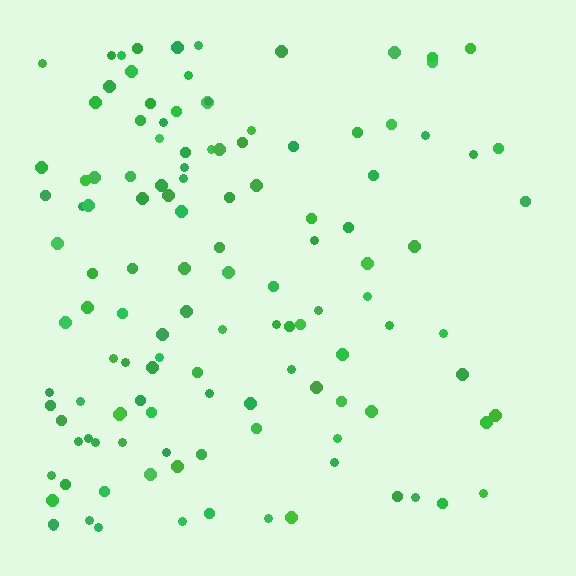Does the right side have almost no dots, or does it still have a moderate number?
Still a moderate number, just noticeably fewer than the left.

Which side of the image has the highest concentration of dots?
The left.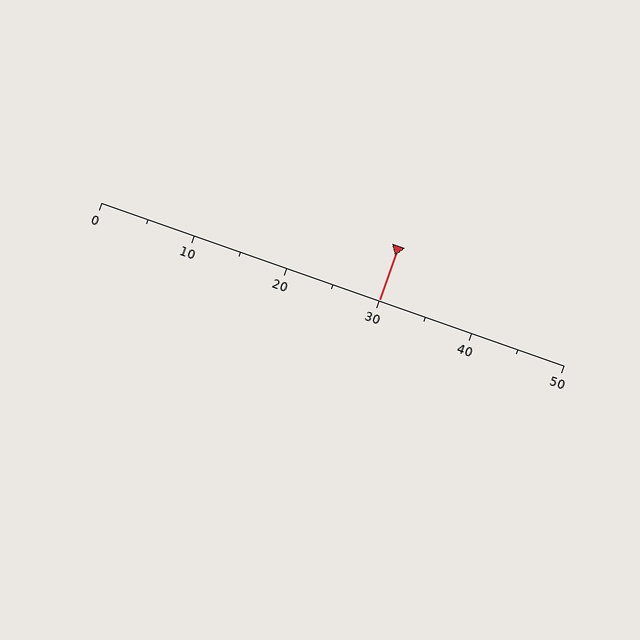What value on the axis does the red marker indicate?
The marker indicates approximately 30.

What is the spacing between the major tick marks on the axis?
The major ticks are spaced 10 apart.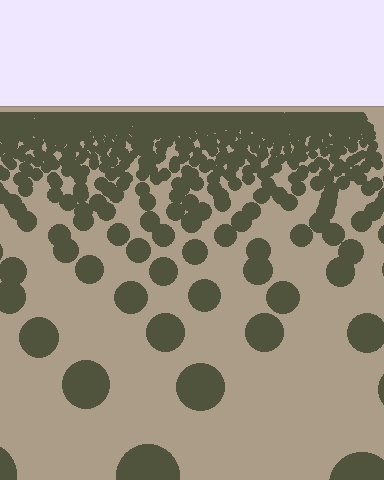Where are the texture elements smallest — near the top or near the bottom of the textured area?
Near the top.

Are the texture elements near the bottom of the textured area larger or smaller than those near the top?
Larger. Near the bottom, elements are closer to the viewer and appear at a bigger on-screen size.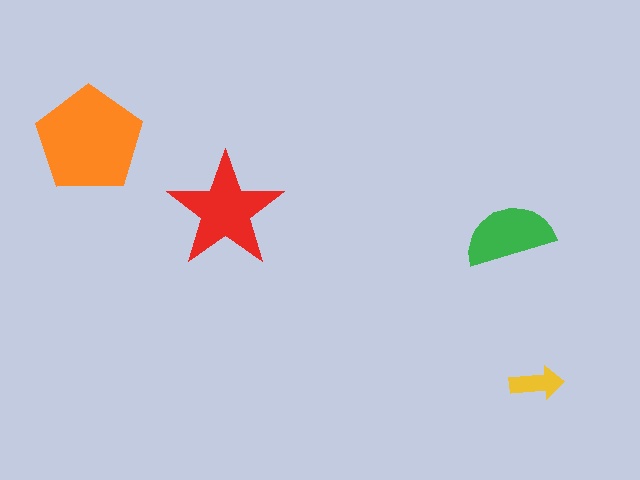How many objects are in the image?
There are 4 objects in the image.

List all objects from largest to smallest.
The orange pentagon, the red star, the green semicircle, the yellow arrow.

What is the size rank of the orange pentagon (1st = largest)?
1st.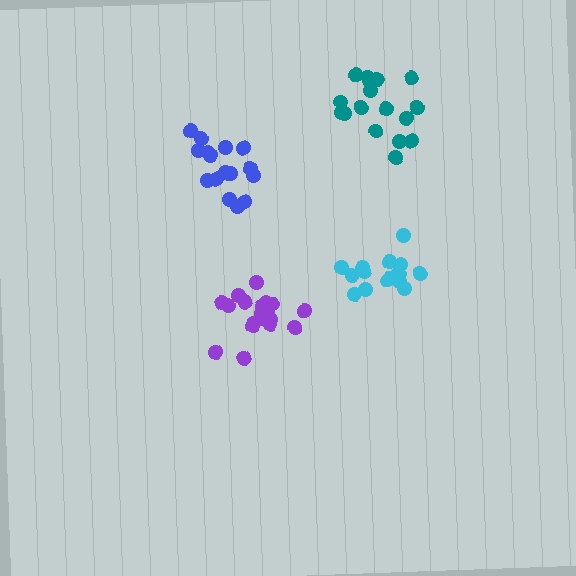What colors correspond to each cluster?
The clusters are colored: cyan, purple, blue, teal.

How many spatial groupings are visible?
There are 4 spatial groupings.